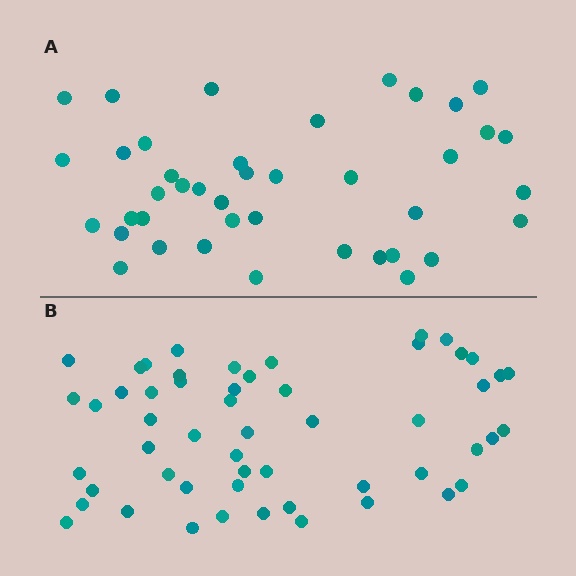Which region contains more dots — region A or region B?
Region B (the bottom region) has more dots.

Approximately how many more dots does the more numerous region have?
Region B has approximately 15 more dots than region A.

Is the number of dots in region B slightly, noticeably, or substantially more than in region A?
Region B has noticeably more, but not dramatically so. The ratio is roughly 1.3 to 1.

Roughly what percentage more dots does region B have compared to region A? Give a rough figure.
About 30% more.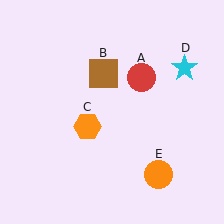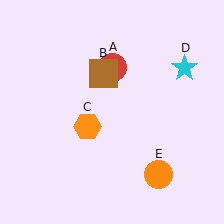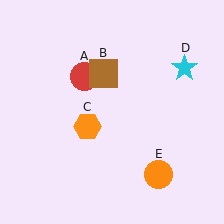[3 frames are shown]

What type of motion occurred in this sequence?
The red circle (object A) rotated counterclockwise around the center of the scene.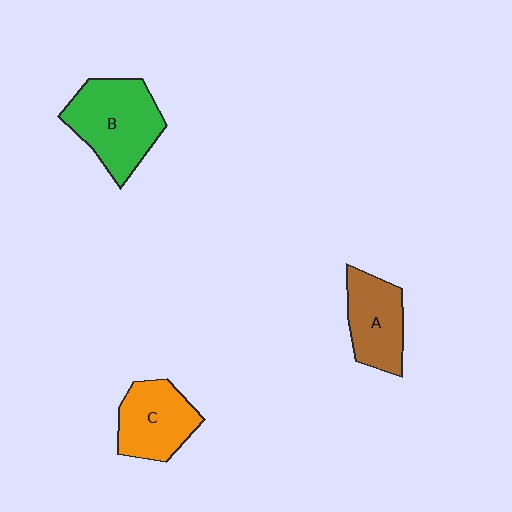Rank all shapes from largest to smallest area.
From largest to smallest: B (green), C (orange), A (brown).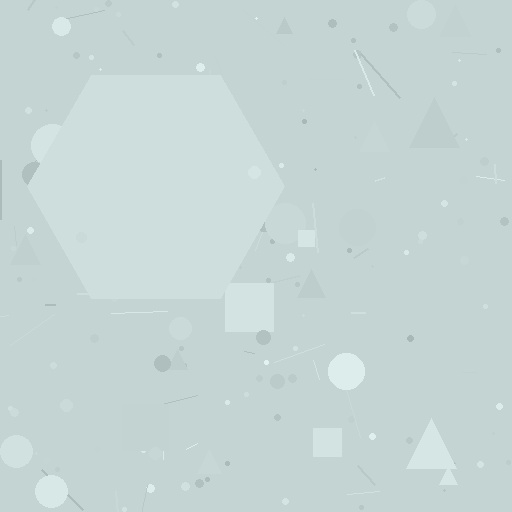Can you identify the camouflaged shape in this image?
The camouflaged shape is a hexagon.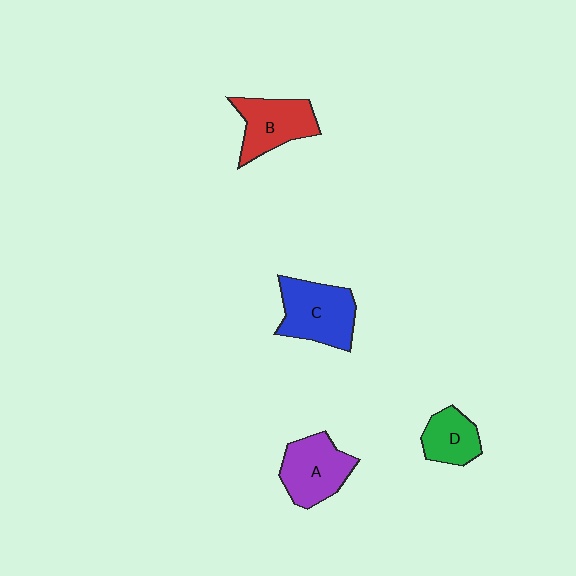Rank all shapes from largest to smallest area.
From largest to smallest: C (blue), A (purple), B (red), D (green).